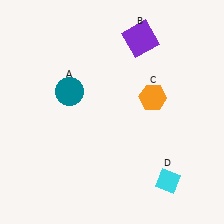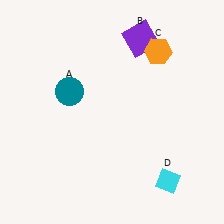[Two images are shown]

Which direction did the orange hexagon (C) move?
The orange hexagon (C) moved up.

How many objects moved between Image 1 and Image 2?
1 object moved between the two images.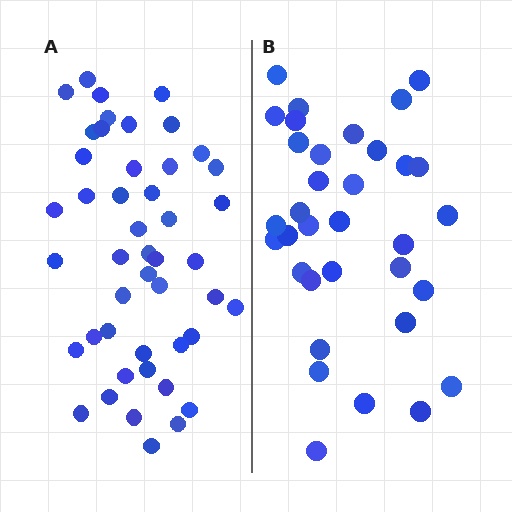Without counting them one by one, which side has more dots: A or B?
Region A (the left region) has more dots.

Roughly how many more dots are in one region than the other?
Region A has roughly 12 or so more dots than region B.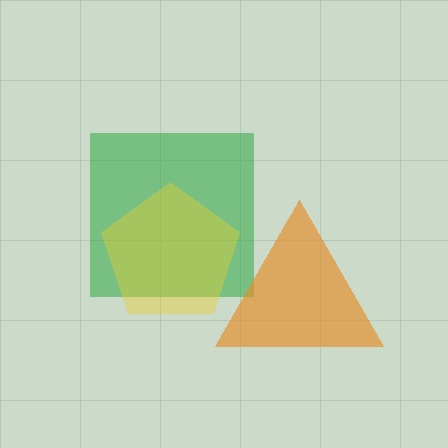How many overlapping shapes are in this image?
There are 3 overlapping shapes in the image.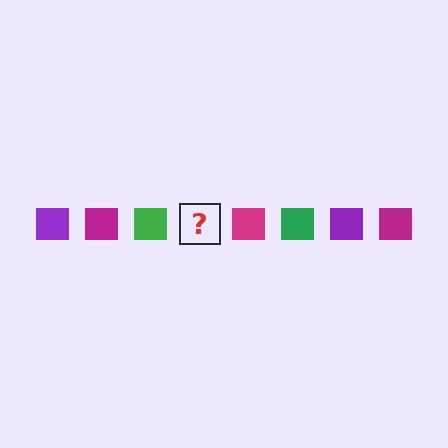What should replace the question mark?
The question mark should be replaced with a purple square.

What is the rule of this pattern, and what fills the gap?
The rule is that the pattern cycles through purple, magenta, green squares. The gap should be filled with a purple square.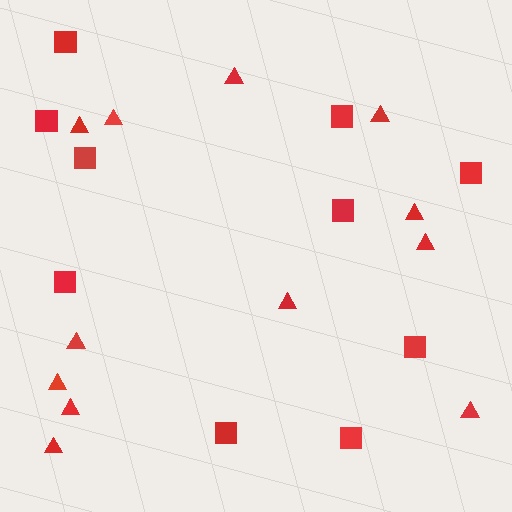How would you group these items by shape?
There are 2 groups: one group of triangles (12) and one group of squares (10).